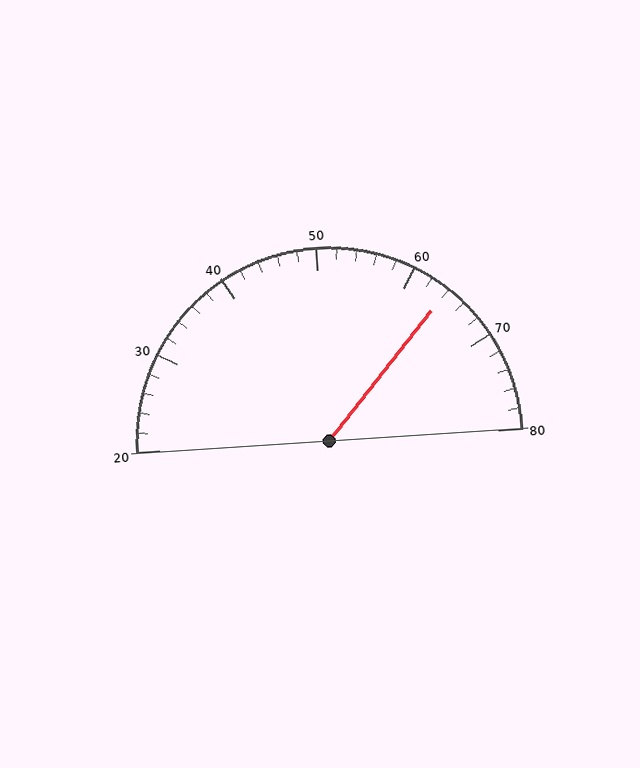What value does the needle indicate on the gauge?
The needle indicates approximately 64.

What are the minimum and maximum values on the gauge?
The gauge ranges from 20 to 80.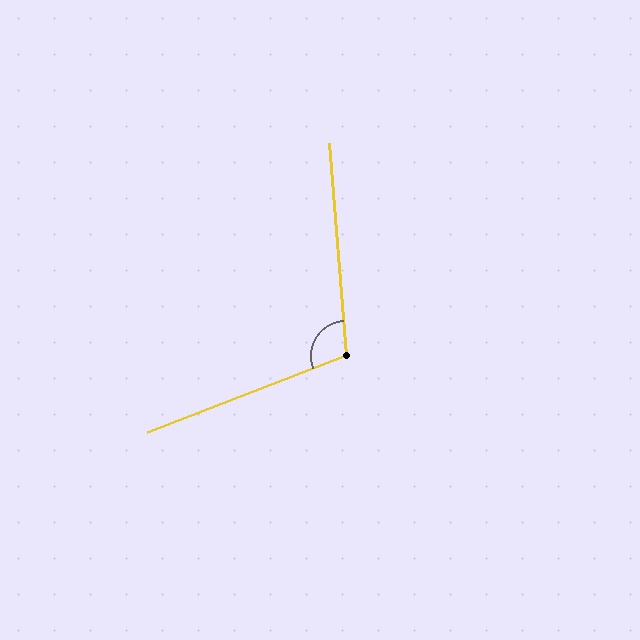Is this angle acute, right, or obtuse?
It is obtuse.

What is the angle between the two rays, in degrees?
Approximately 107 degrees.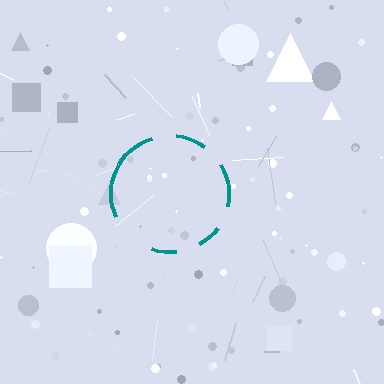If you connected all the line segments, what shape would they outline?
They would outline a circle.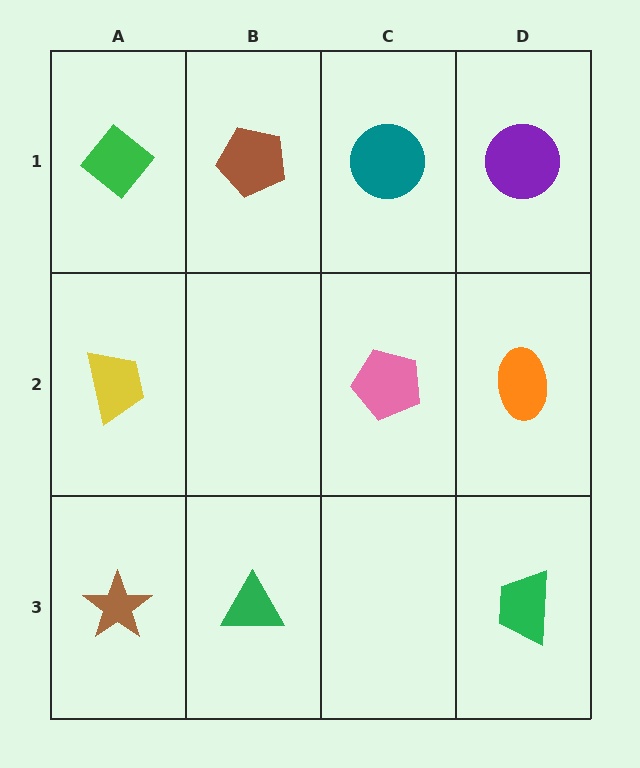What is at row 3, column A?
A brown star.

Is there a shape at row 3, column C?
No, that cell is empty.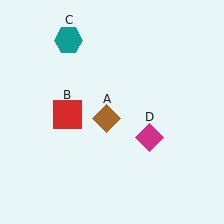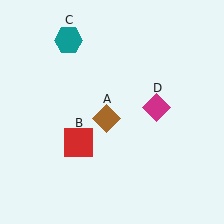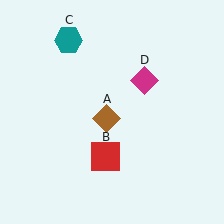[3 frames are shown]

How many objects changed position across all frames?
2 objects changed position: red square (object B), magenta diamond (object D).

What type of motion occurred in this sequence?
The red square (object B), magenta diamond (object D) rotated counterclockwise around the center of the scene.